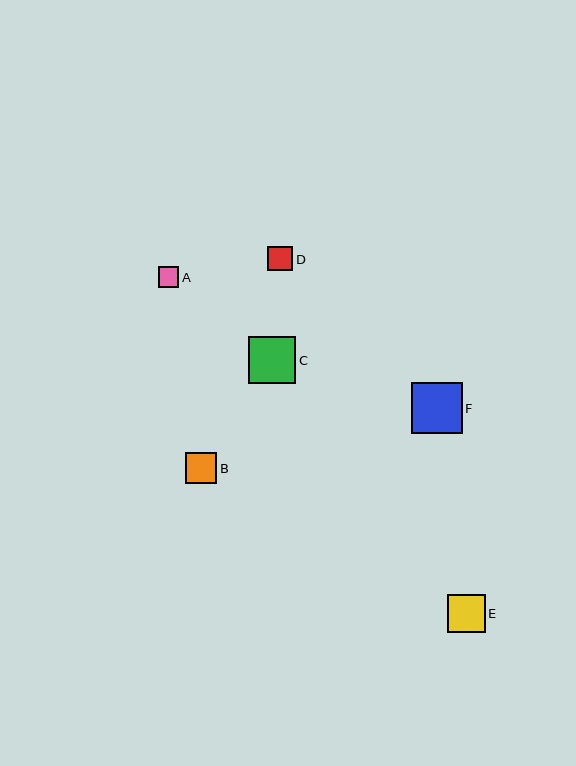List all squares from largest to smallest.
From largest to smallest: F, C, E, B, D, A.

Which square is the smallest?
Square A is the smallest with a size of approximately 21 pixels.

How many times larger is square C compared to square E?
Square C is approximately 1.3 times the size of square E.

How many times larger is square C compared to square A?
Square C is approximately 2.3 times the size of square A.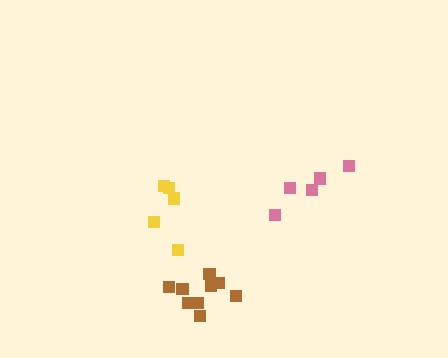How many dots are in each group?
Group 1: 5 dots, Group 2: 9 dots, Group 3: 5 dots (19 total).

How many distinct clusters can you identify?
There are 3 distinct clusters.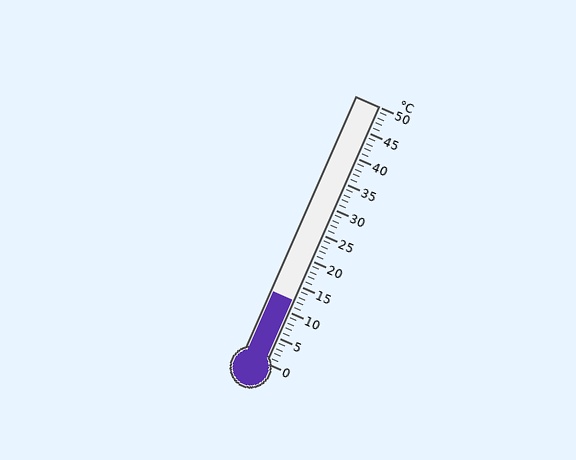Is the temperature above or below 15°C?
The temperature is below 15°C.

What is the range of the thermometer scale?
The thermometer scale ranges from 0°C to 50°C.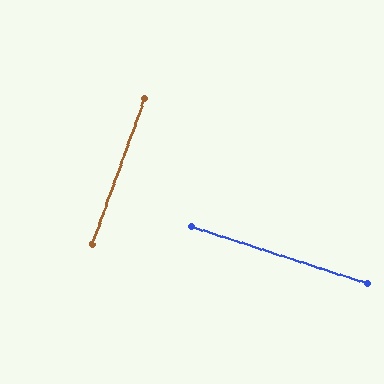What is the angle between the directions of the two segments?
Approximately 88 degrees.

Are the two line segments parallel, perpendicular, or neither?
Perpendicular — they meet at approximately 88°.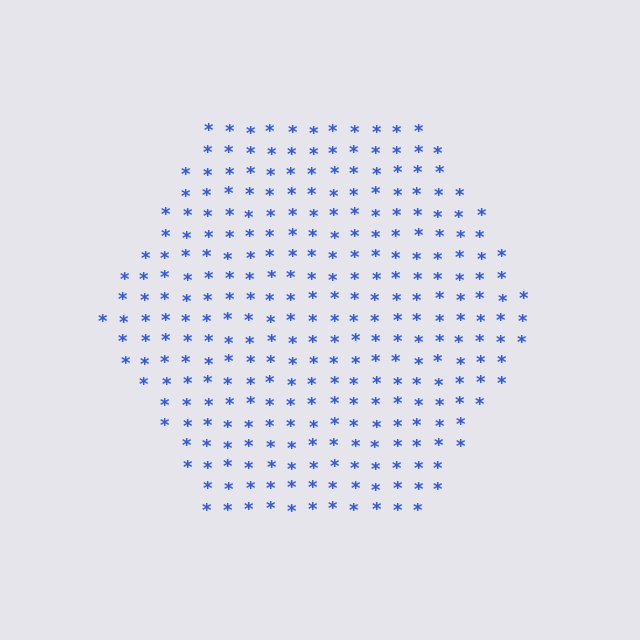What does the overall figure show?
The overall figure shows a hexagon.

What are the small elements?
The small elements are asterisks.